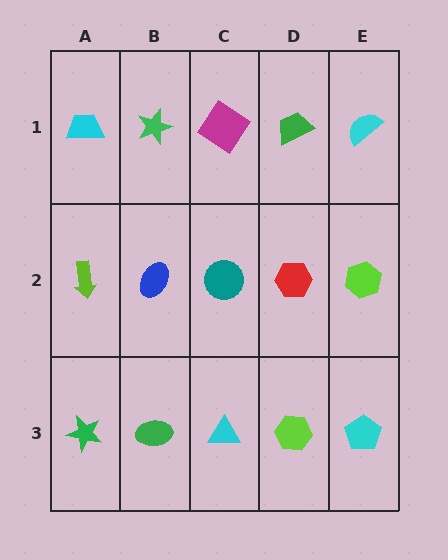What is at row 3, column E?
A cyan pentagon.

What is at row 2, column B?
A blue ellipse.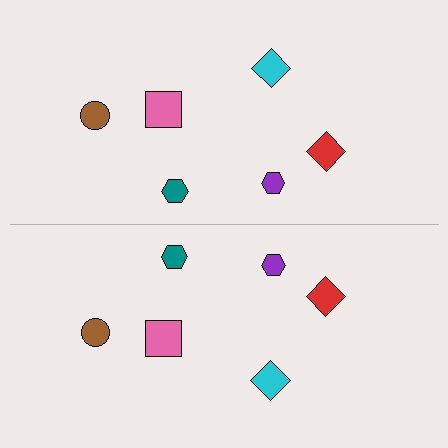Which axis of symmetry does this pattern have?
The pattern has a horizontal axis of symmetry running through the center of the image.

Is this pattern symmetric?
Yes, this pattern has bilateral (reflection) symmetry.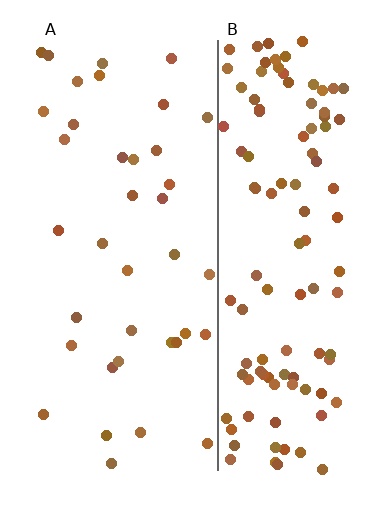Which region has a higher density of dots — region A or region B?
B (the right).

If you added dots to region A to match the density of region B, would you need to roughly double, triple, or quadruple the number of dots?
Approximately triple.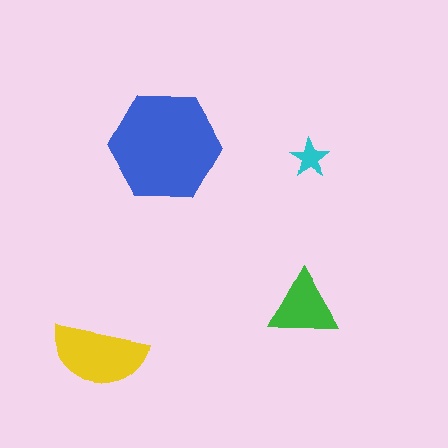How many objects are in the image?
There are 4 objects in the image.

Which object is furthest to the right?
The cyan star is rightmost.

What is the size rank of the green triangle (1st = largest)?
3rd.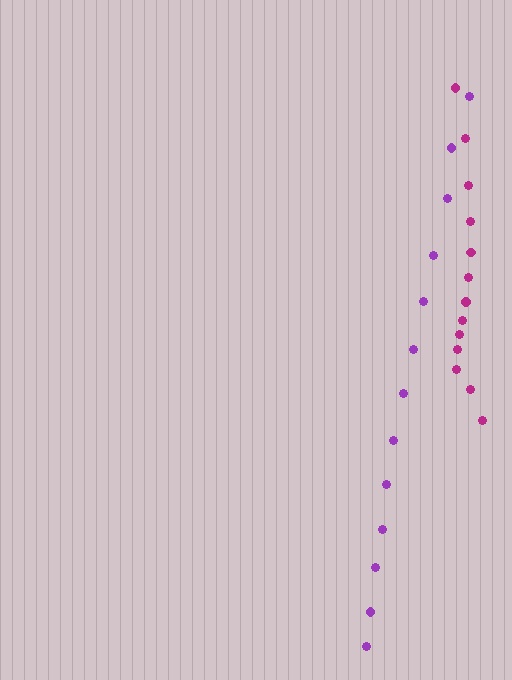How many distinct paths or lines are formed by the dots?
There are 2 distinct paths.